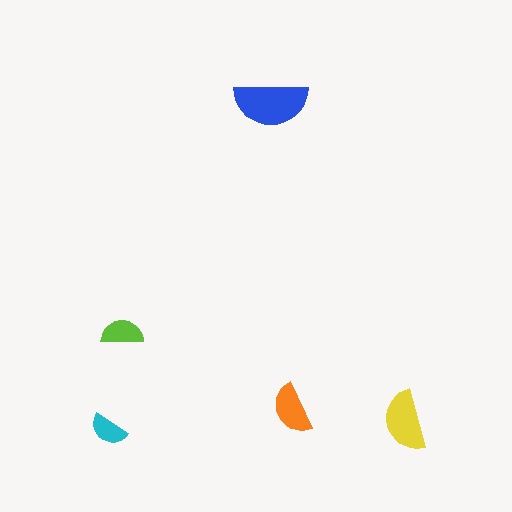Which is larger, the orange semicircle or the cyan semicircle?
The orange one.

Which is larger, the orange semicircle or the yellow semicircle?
The yellow one.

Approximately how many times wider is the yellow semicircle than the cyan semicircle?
About 1.5 times wider.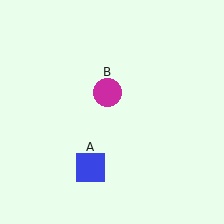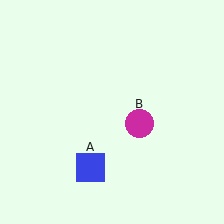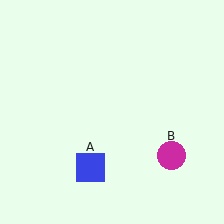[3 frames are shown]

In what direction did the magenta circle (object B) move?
The magenta circle (object B) moved down and to the right.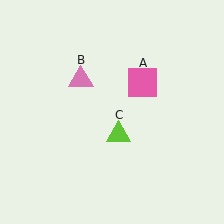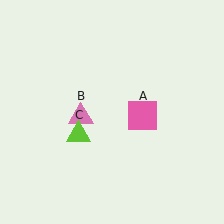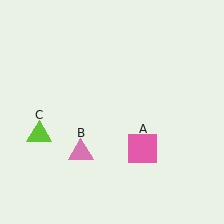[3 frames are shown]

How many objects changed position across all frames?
3 objects changed position: pink square (object A), pink triangle (object B), lime triangle (object C).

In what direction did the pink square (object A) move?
The pink square (object A) moved down.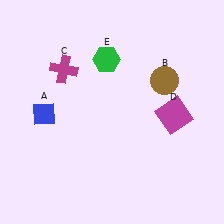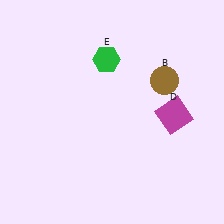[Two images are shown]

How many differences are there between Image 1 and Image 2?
There are 2 differences between the two images.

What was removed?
The blue diamond (A), the magenta cross (C) were removed in Image 2.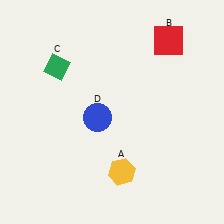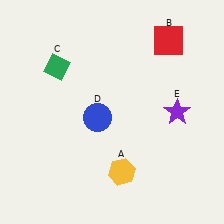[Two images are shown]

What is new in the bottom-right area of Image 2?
A purple star (E) was added in the bottom-right area of Image 2.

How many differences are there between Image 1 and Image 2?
There is 1 difference between the two images.